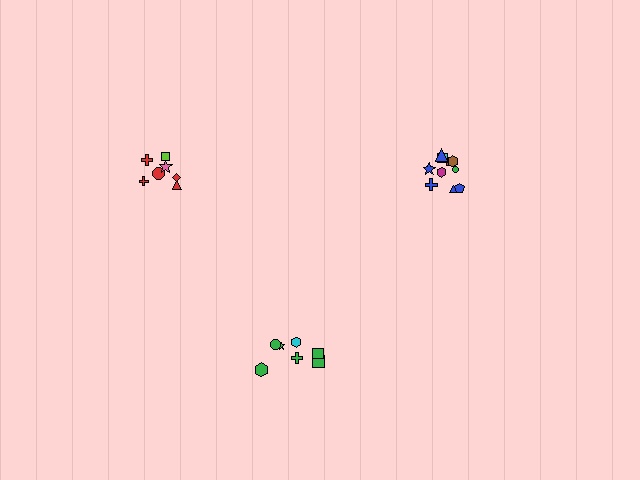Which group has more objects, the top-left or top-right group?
The top-right group.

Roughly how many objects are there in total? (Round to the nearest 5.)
Roughly 25 objects in total.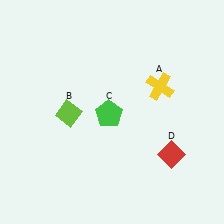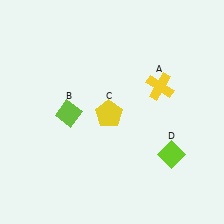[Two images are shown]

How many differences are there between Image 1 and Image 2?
There are 2 differences between the two images.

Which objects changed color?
C changed from green to yellow. D changed from red to lime.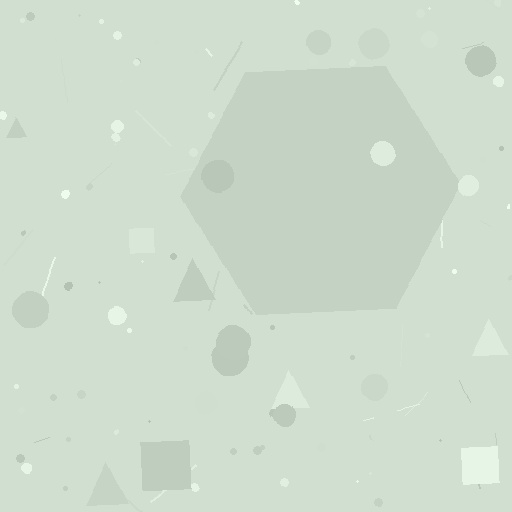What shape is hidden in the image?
A hexagon is hidden in the image.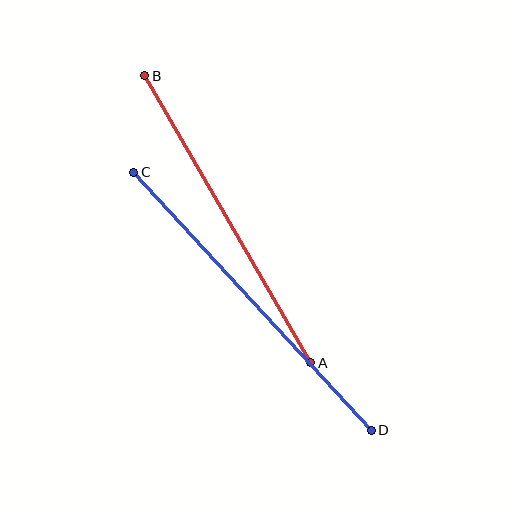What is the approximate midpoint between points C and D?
The midpoint is at approximately (252, 301) pixels.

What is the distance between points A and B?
The distance is approximately 331 pixels.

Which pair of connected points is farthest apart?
Points C and D are farthest apart.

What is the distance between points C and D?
The distance is approximately 351 pixels.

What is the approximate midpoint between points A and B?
The midpoint is at approximately (228, 219) pixels.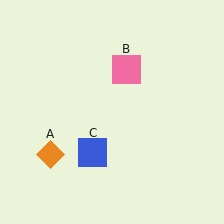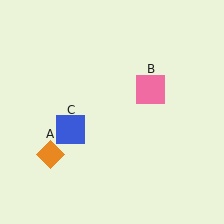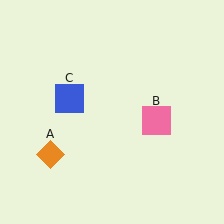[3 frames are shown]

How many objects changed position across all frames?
2 objects changed position: pink square (object B), blue square (object C).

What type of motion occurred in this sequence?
The pink square (object B), blue square (object C) rotated clockwise around the center of the scene.